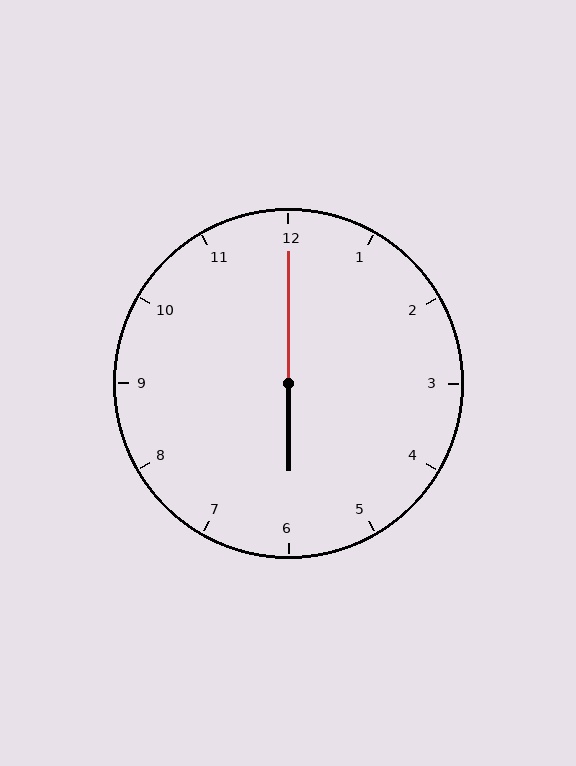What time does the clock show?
6:00.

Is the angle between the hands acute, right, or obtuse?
It is obtuse.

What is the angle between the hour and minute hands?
Approximately 180 degrees.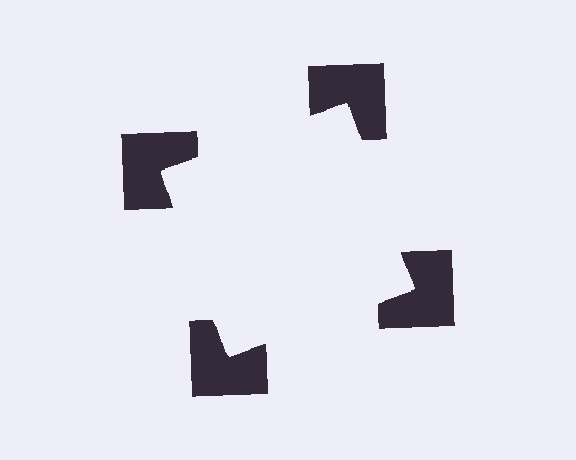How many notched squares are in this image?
There are 4 — one at each vertex of the illusory square.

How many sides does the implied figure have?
4 sides.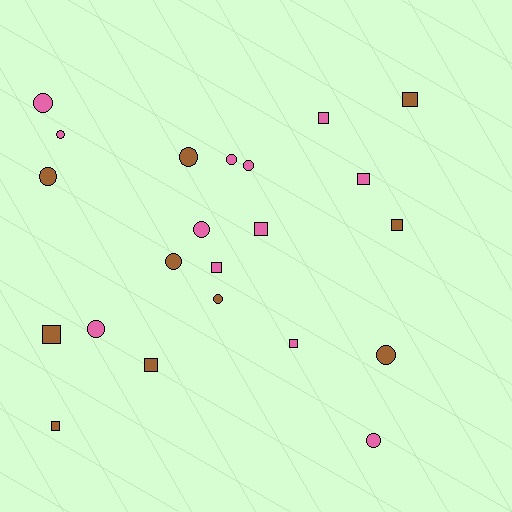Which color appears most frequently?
Pink, with 12 objects.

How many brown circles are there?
There are 5 brown circles.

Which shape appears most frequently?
Circle, with 12 objects.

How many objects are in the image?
There are 22 objects.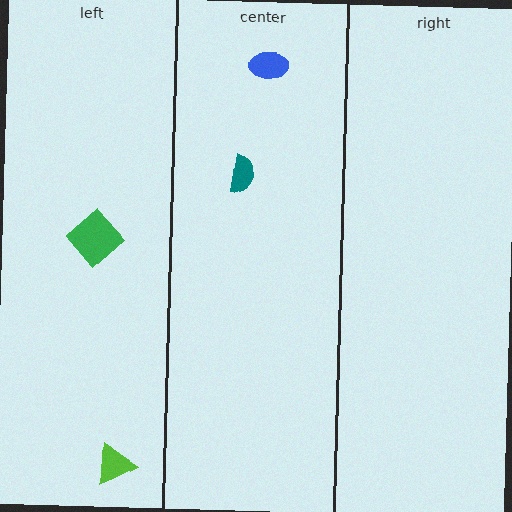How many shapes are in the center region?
2.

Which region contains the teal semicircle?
The center region.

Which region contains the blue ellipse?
The center region.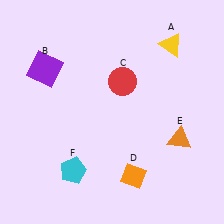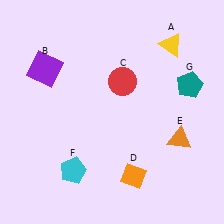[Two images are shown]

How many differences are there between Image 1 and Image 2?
There is 1 difference between the two images.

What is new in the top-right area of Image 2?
A teal pentagon (G) was added in the top-right area of Image 2.